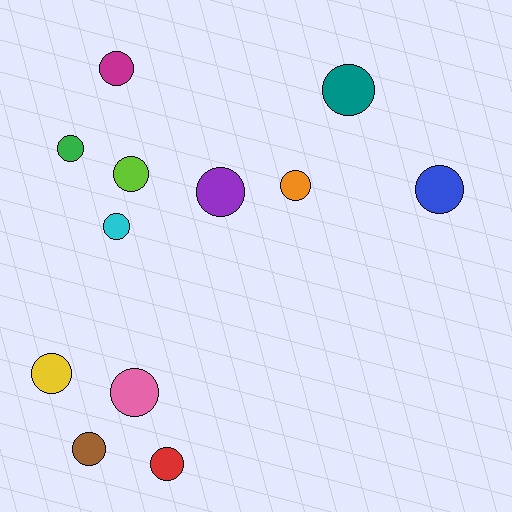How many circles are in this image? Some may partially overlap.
There are 12 circles.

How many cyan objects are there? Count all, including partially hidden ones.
There is 1 cyan object.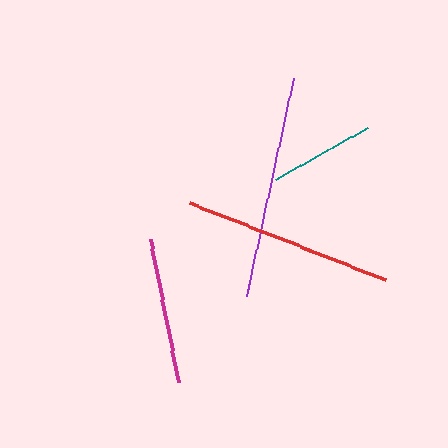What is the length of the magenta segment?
The magenta segment is approximately 146 pixels long.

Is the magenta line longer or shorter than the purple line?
The purple line is longer than the magenta line.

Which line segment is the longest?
The purple line is the longest at approximately 222 pixels.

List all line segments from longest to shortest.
From longest to shortest: purple, red, magenta, teal.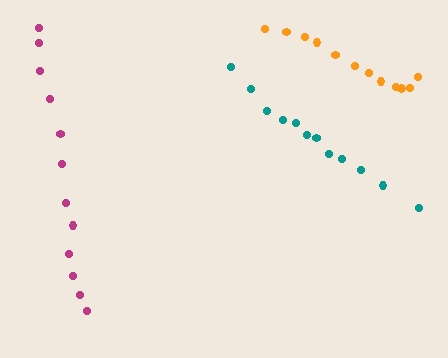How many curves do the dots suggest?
There are 3 distinct paths.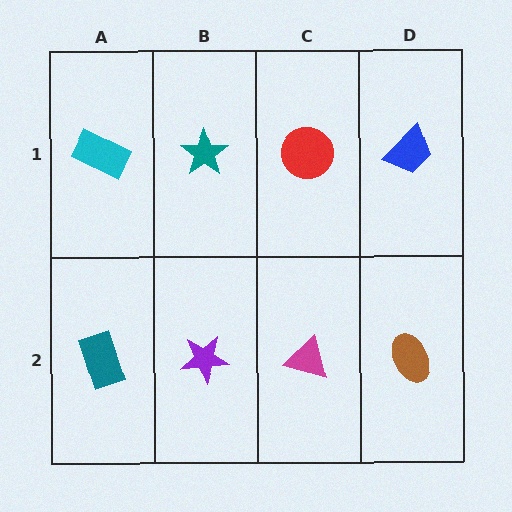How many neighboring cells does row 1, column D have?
2.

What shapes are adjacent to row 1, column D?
A brown ellipse (row 2, column D), a red circle (row 1, column C).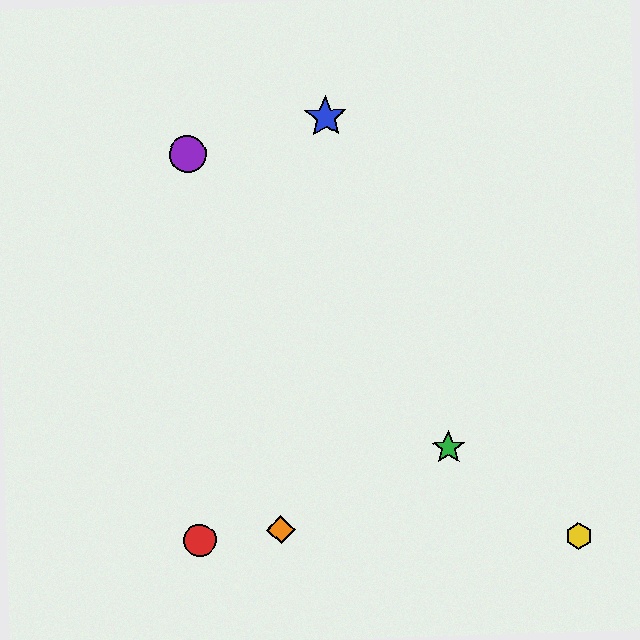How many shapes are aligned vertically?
2 shapes (the red circle, the purple circle) are aligned vertically.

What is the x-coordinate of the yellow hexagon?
The yellow hexagon is at x≈579.